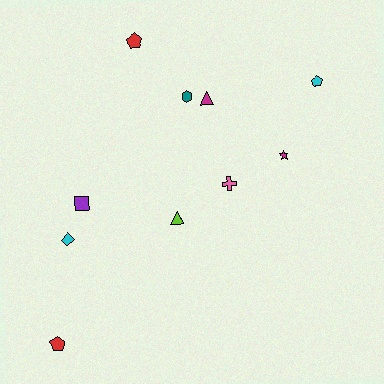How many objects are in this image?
There are 10 objects.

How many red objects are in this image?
There are 2 red objects.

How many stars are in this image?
There is 1 star.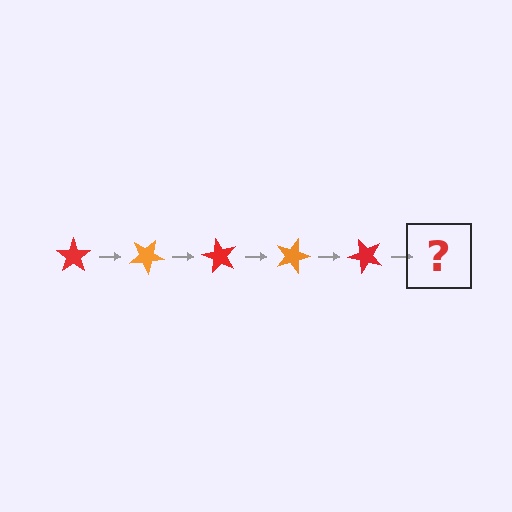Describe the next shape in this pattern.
It should be an orange star, rotated 150 degrees from the start.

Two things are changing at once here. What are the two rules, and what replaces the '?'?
The two rules are that it rotates 30 degrees each step and the color cycles through red and orange. The '?' should be an orange star, rotated 150 degrees from the start.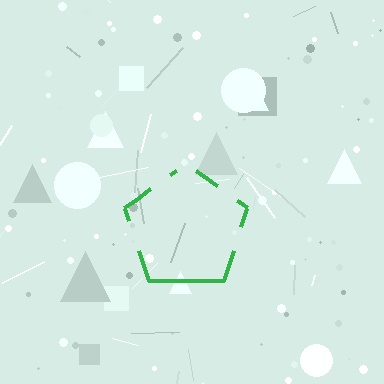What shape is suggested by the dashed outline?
The dashed outline suggests a pentagon.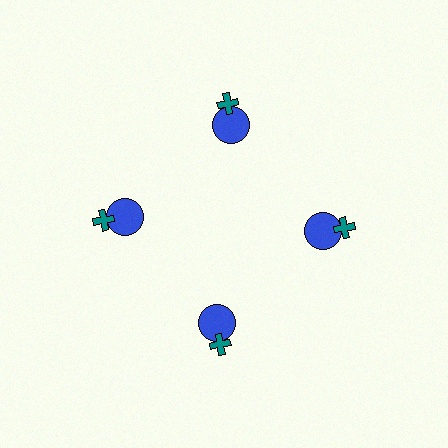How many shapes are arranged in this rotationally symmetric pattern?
There are 8 shapes, arranged in 4 groups of 2.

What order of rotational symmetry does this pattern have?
This pattern has 4-fold rotational symmetry.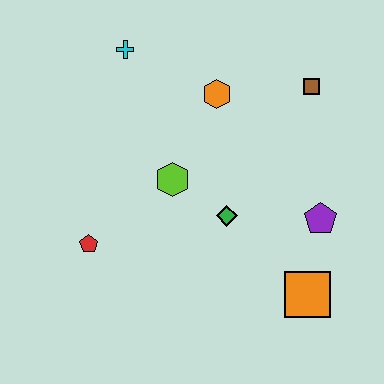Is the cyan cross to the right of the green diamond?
No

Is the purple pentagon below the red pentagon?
No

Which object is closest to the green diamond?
The lime hexagon is closest to the green diamond.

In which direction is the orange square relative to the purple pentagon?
The orange square is below the purple pentagon.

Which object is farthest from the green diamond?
The cyan cross is farthest from the green diamond.